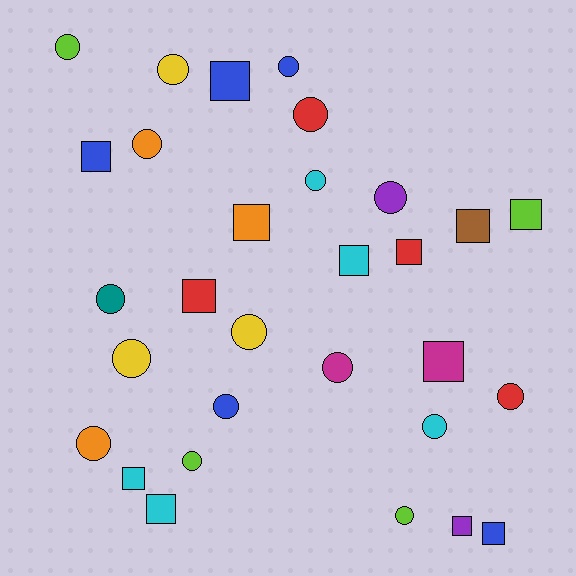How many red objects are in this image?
There are 4 red objects.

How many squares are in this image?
There are 13 squares.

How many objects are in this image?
There are 30 objects.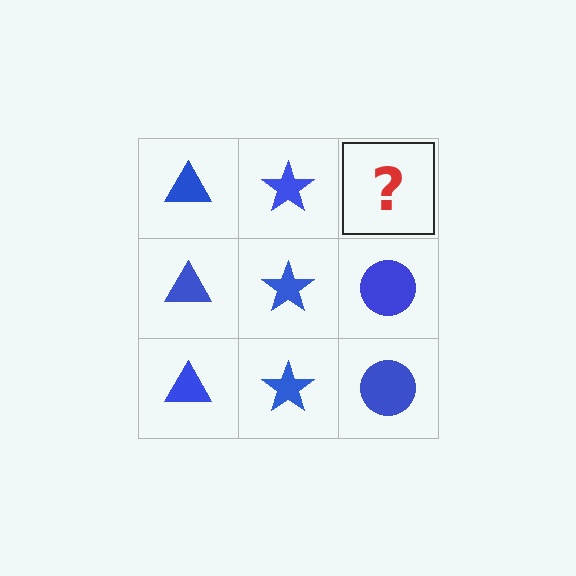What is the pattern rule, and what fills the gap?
The rule is that each column has a consistent shape. The gap should be filled with a blue circle.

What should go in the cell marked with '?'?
The missing cell should contain a blue circle.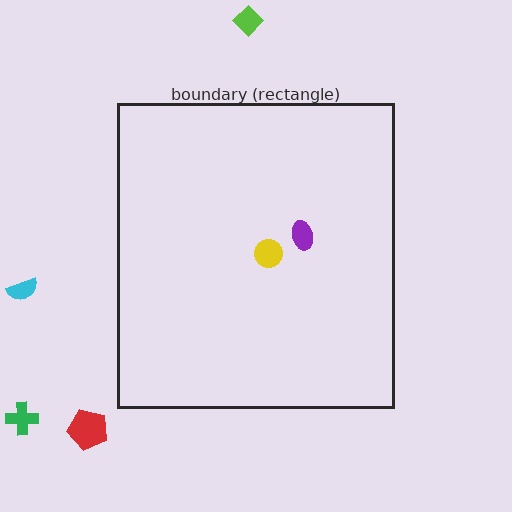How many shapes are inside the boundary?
2 inside, 4 outside.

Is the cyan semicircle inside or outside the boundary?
Outside.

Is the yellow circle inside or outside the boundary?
Inside.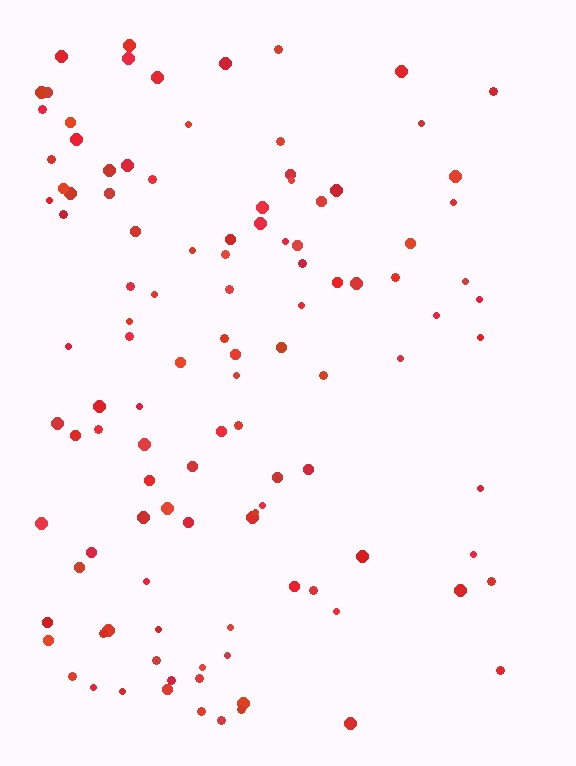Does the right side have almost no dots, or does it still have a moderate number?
Still a moderate number, just noticeably fewer than the left.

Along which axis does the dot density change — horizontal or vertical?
Horizontal.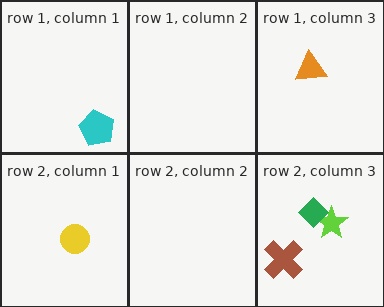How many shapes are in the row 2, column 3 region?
3.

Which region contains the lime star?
The row 2, column 3 region.